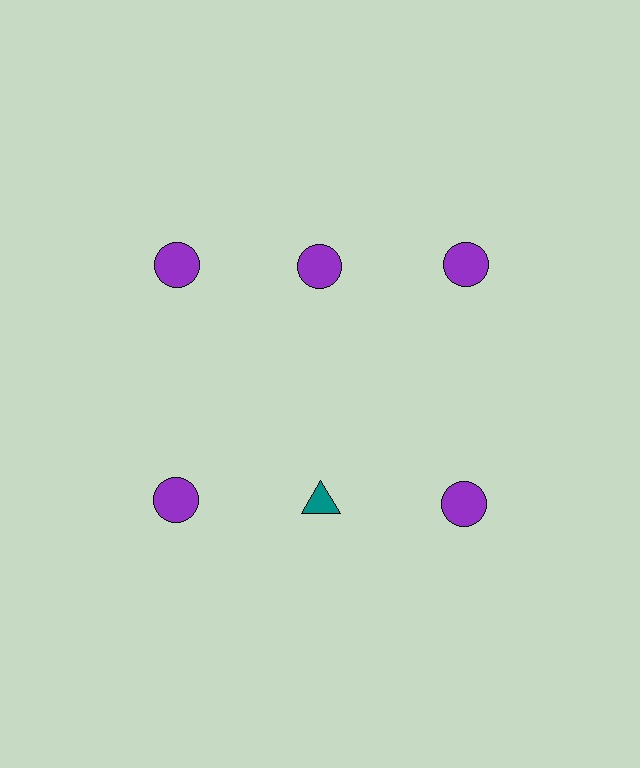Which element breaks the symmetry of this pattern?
The teal triangle in the second row, second from left column breaks the symmetry. All other shapes are purple circles.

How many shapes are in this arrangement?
There are 6 shapes arranged in a grid pattern.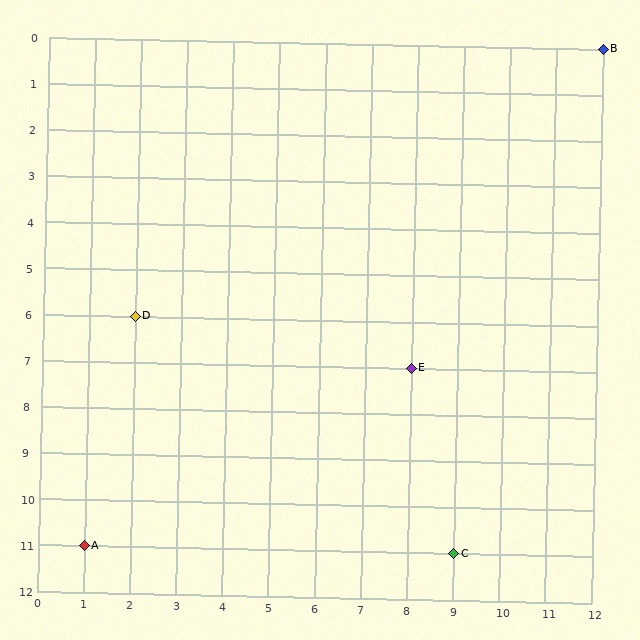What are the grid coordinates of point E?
Point E is at grid coordinates (8, 7).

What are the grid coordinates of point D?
Point D is at grid coordinates (2, 6).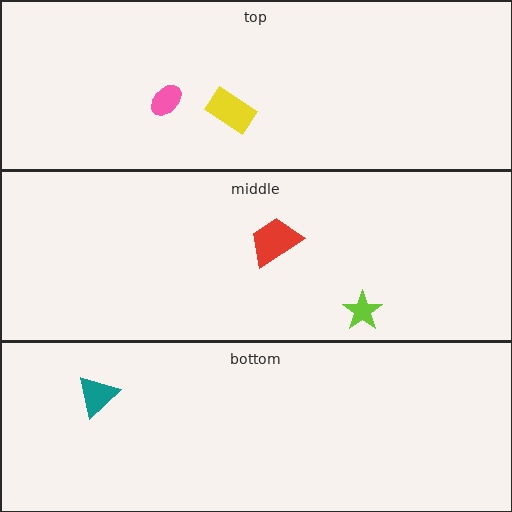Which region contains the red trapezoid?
The middle region.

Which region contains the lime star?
The middle region.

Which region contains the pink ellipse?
The top region.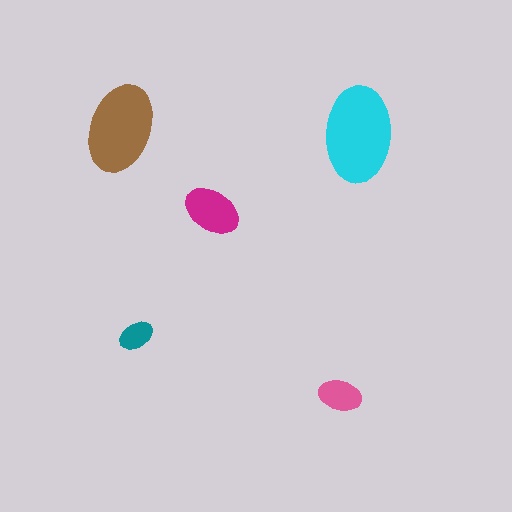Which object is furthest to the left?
The brown ellipse is leftmost.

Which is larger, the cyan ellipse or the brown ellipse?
The cyan one.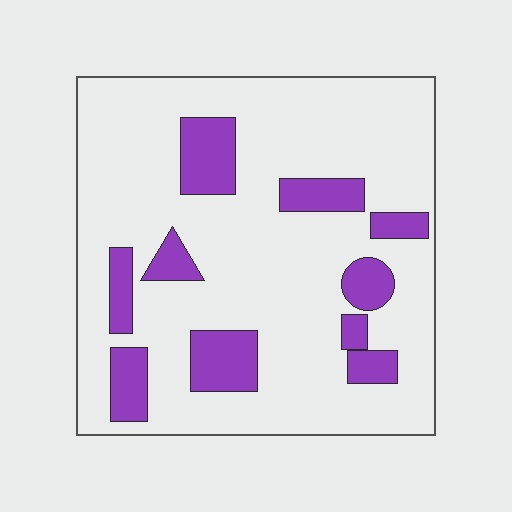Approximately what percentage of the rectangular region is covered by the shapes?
Approximately 20%.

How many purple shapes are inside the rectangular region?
10.